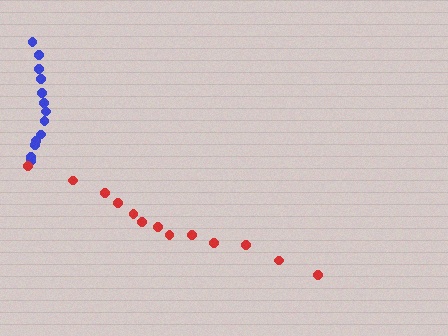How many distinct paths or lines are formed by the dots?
There are 2 distinct paths.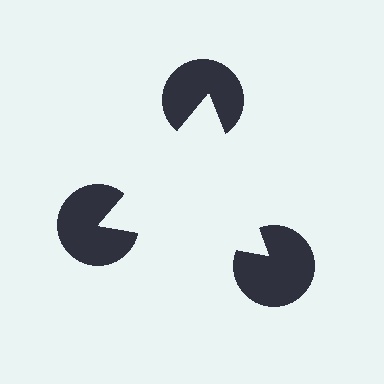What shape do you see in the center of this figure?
An illusory triangle — its edges are inferred from the aligned wedge cuts in the pac-man discs, not physically drawn.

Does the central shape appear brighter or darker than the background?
It typically appears slightly brighter than the background, even though no actual brightness change is drawn.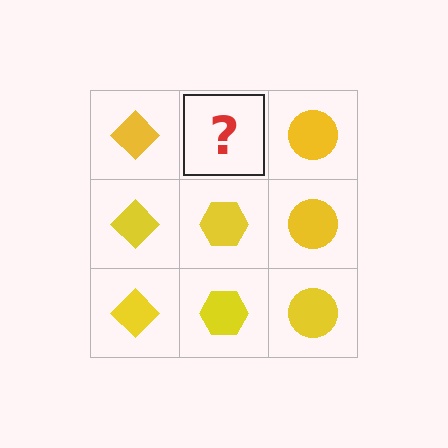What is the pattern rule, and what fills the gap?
The rule is that each column has a consistent shape. The gap should be filled with a yellow hexagon.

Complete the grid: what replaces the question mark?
The question mark should be replaced with a yellow hexagon.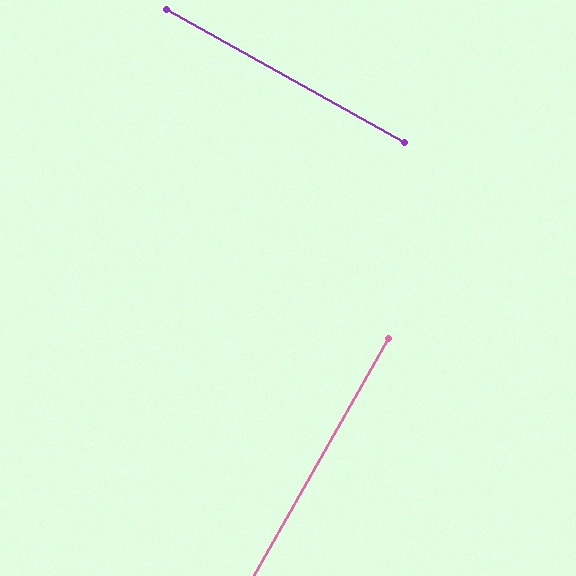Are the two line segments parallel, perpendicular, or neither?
Perpendicular — they meet at approximately 90°.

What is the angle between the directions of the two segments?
Approximately 90 degrees.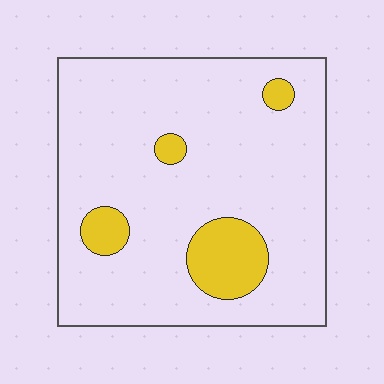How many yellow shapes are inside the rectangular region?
4.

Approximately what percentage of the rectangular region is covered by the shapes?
Approximately 10%.